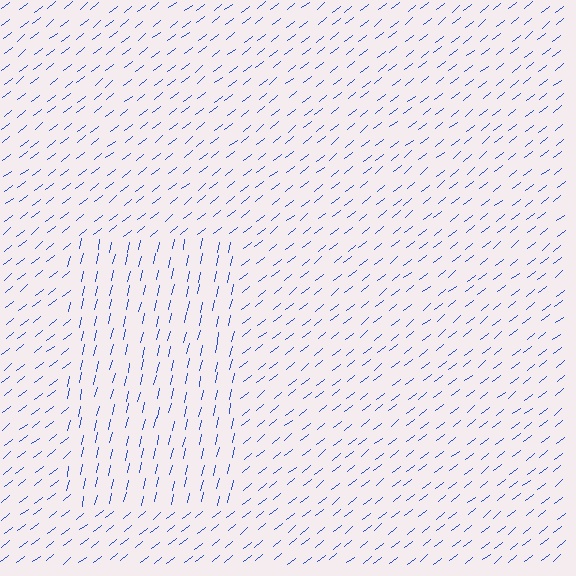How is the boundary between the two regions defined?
The boundary is defined purely by a change in line orientation (approximately 39 degrees difference). All lines are the same color and thickness.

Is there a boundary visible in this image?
Yes, there is a texture boundary formed by a change in line orientation.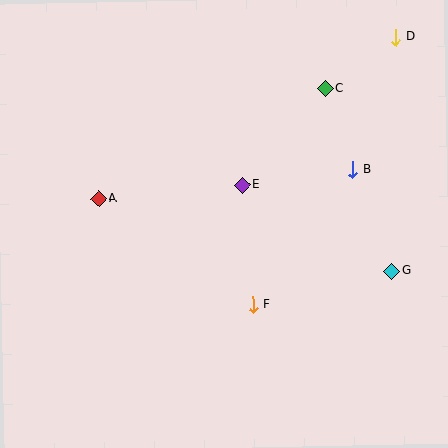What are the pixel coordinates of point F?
Point F is at (253, 305).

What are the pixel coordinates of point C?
Point C is at (326, 88).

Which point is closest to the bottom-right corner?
Point G is closest to the bottom-right corner.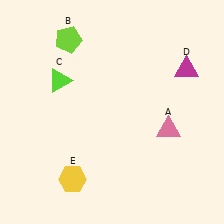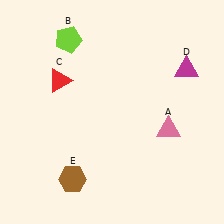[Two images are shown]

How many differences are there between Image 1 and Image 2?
There are 2 differences between the two images.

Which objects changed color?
C changed from lime to red. E changed from yellow to brown.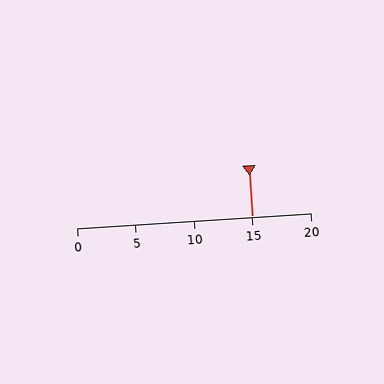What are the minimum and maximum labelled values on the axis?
The axis runs from 0 to 20.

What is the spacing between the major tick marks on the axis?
The major ticks are spaced 5 apart.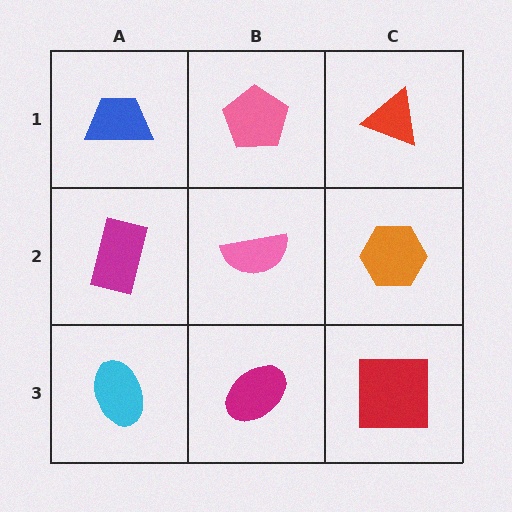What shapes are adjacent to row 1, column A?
A magenta rectangle (row 2, column A), a pink pentagon (row 1, column B).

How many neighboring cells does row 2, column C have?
3.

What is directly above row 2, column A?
A blue trapezoid.